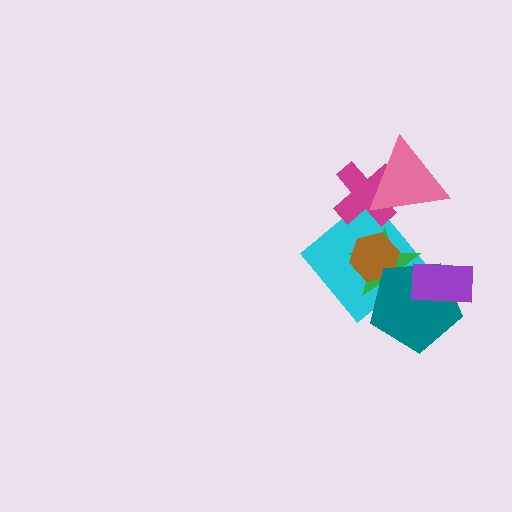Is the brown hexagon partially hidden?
Yes, it is partially covered by another shape.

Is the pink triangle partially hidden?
No, no other shape covers it.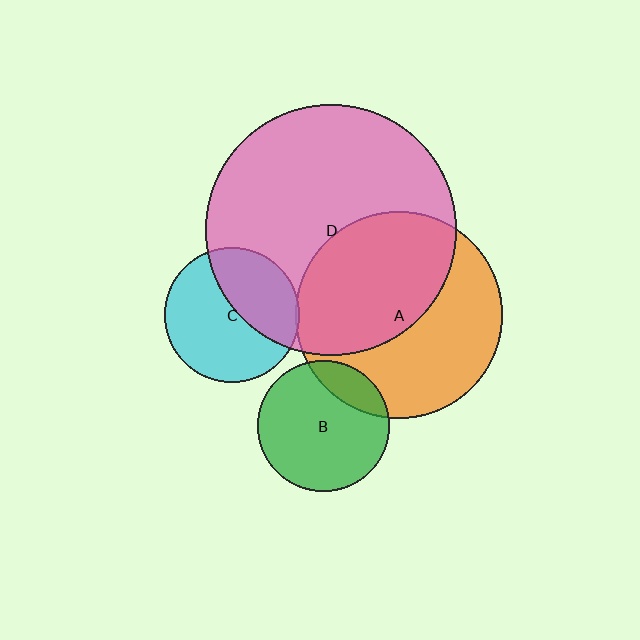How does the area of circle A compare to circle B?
Approximately 2.5 times.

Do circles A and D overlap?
Yes.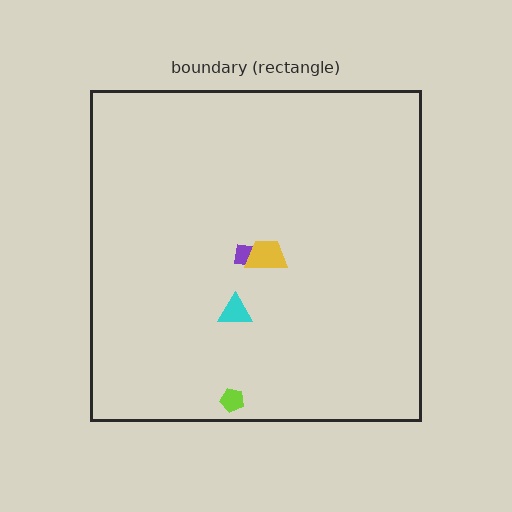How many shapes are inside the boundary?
4 inside, 0 outside.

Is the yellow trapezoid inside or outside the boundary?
Inside.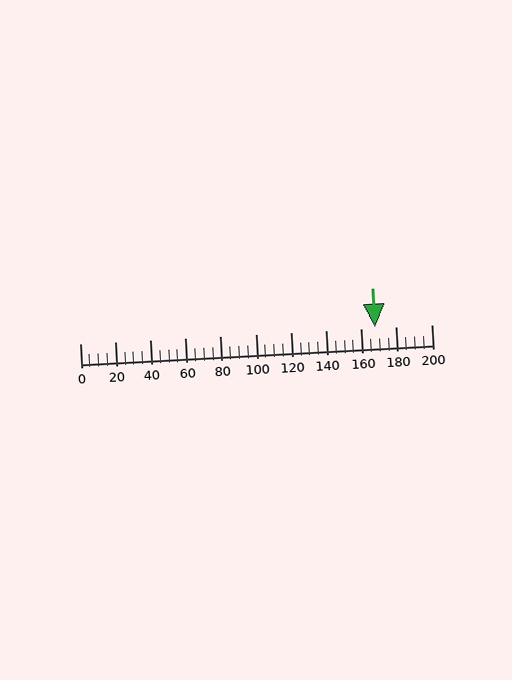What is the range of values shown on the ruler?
The ruler shows values from 0 to 200.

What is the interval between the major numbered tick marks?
The major tick marks are spaced 20 units apart.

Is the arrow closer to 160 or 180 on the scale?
The arrow is closer to 160.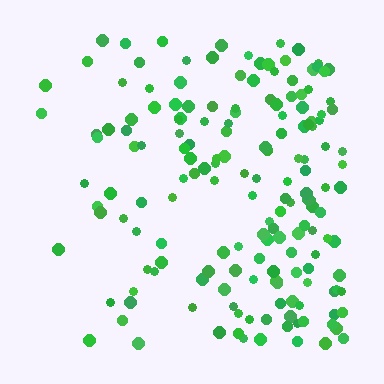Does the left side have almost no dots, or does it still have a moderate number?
Still a moderate number, just noticeably fewer than the right.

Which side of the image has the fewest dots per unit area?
The left.